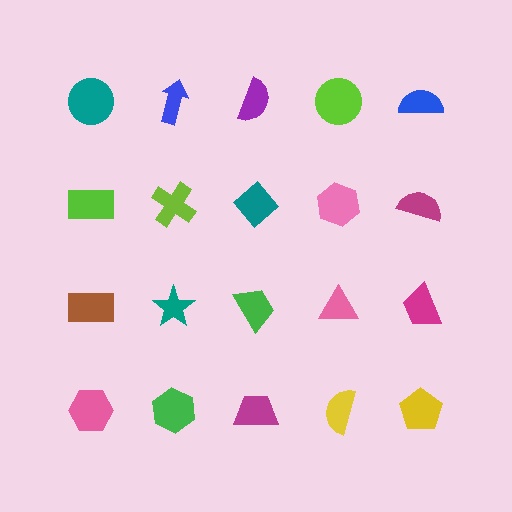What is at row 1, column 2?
A blue arrow.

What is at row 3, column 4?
A pink triangle.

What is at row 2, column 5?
A magenta semicircle.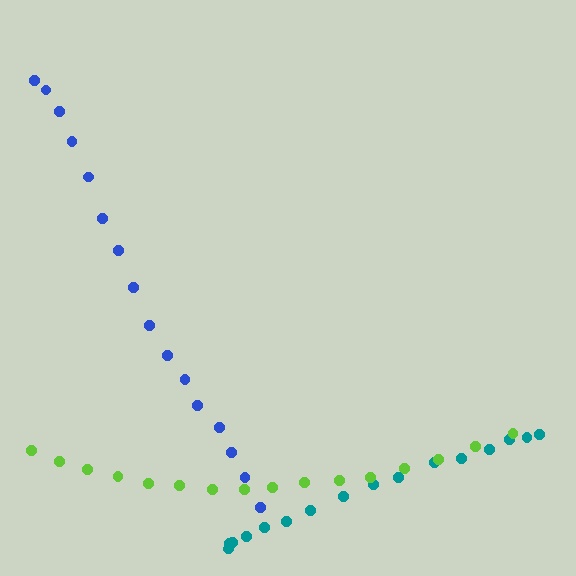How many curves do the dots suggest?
There are 3 distinct paths.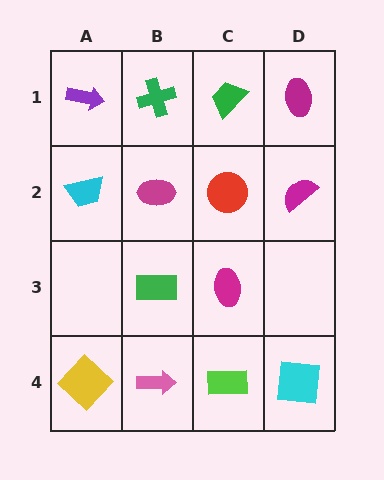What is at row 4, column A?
A yellow diamond.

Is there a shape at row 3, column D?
No, that cell is empty.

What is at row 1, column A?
A purple arrow.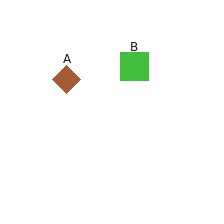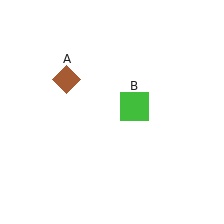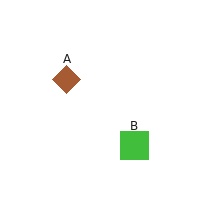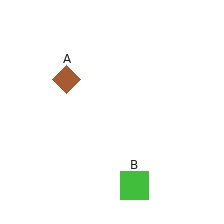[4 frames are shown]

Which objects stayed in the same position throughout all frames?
Brown diamond (object A) remained stationary.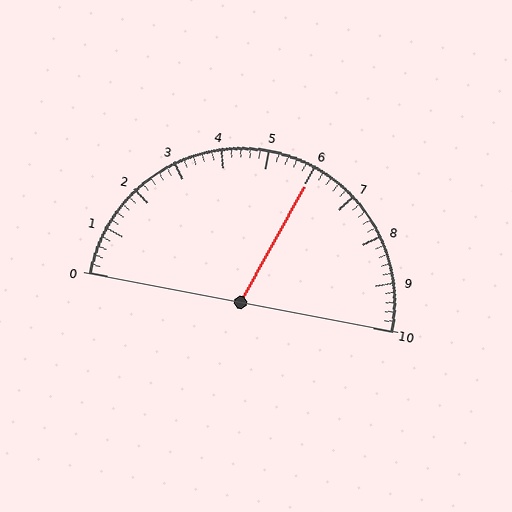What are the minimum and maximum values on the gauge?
The gauge ranges from 0 to 10.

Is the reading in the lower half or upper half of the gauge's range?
The reading is in the upper half of the range (0 to 10).